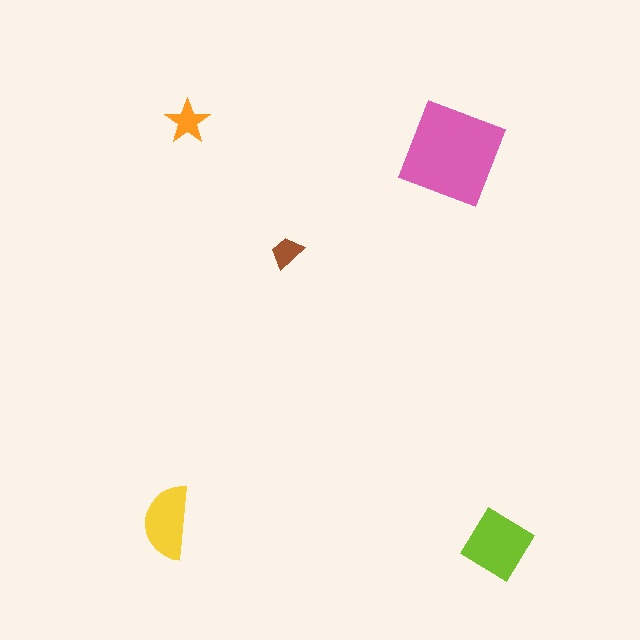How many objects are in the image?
There are 5 objects in the image.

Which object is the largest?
The pink diamond.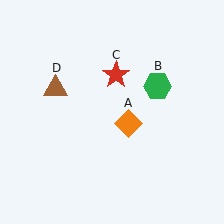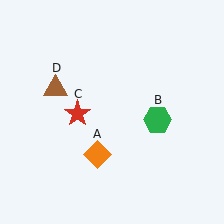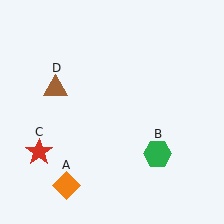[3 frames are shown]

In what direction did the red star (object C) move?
The red star (object C) moved down and to the left.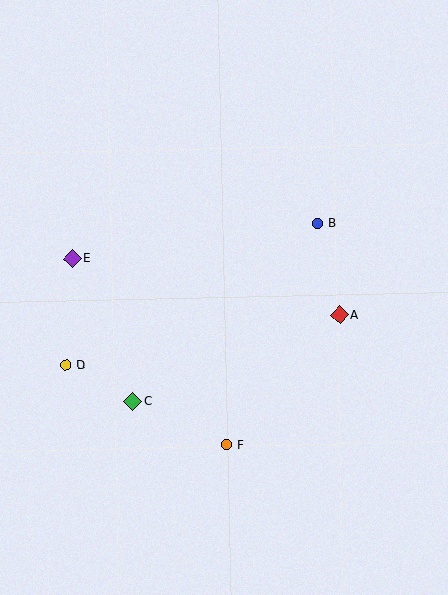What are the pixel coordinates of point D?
Point D is at (66, 365).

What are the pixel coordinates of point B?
Point B is at (318, 223).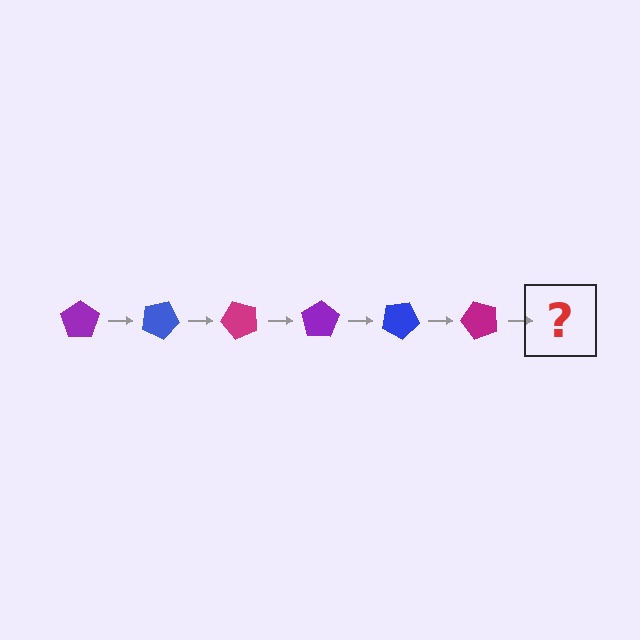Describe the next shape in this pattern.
It should be a purple pentagon, rotated 150 degrees from the start.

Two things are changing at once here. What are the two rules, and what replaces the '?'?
The two rules are that it rotates 25 degrees each step and the color cycles through purple, blue, and magenta. The '?' should be a purple pentagon, rotated 150 degrees from the start.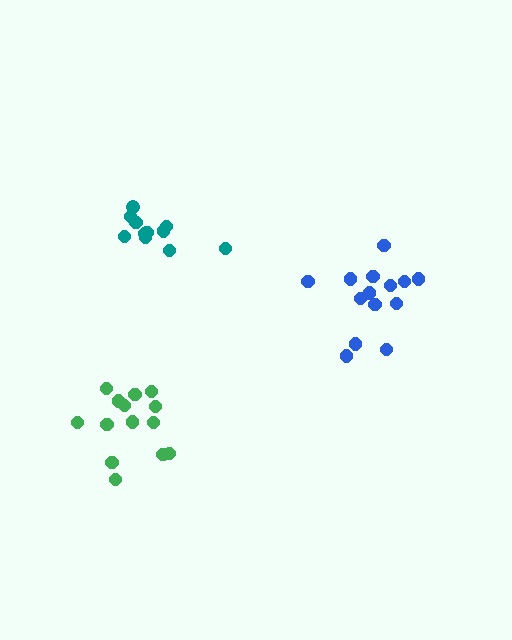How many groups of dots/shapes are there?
There are 3 groups.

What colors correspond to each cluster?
The clusters are colored: blue, green, teal.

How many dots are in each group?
Group 1: 14 dots, Group 2: 14 dots, Group 3: 11 dots (39 total).